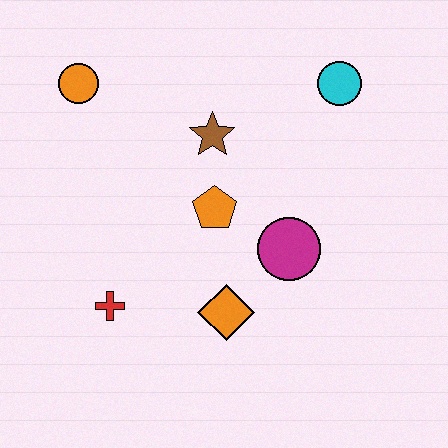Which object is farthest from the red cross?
The cyan circle is farthest from the red cross.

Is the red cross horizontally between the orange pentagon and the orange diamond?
No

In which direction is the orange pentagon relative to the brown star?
The orange pentagon is below the brown star.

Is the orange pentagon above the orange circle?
No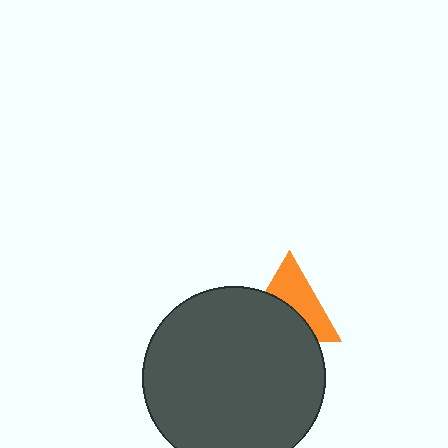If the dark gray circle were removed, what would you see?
You would see the complete orange triangle.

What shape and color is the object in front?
The object in front is a dark gray circle.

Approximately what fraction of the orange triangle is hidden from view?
Roughly 50% of the orange triangle is hidden behind the dark gray circle.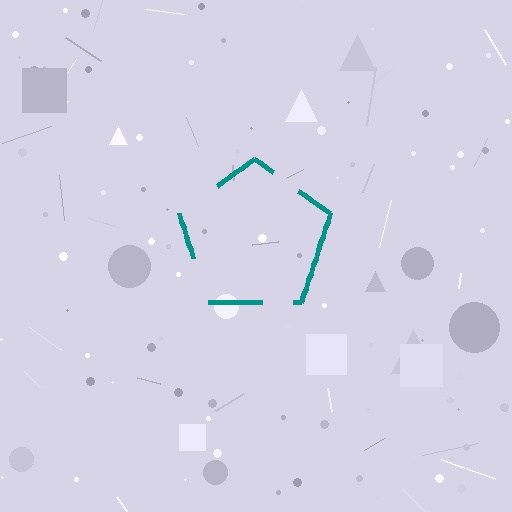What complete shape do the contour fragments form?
The contour fragments form a pentagon.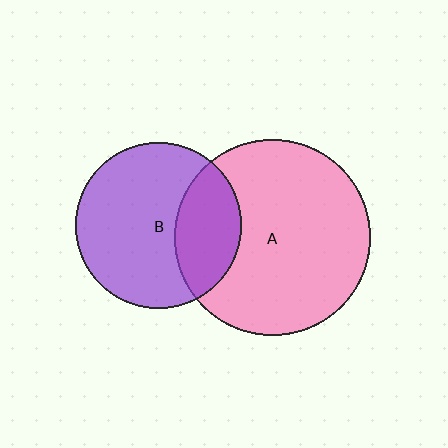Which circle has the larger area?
Circle A (pink).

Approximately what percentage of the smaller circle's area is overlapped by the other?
Approximately 30%.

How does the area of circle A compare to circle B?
Approximately 1.4 times.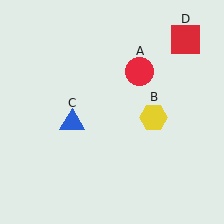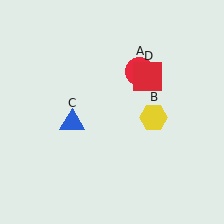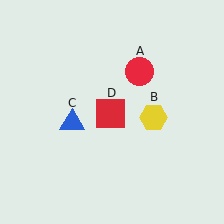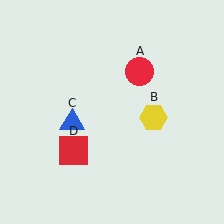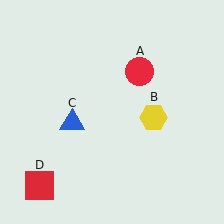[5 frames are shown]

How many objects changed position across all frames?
1 object changed position: red square (object D).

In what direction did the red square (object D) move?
The red square (object D) moved down and to the left.